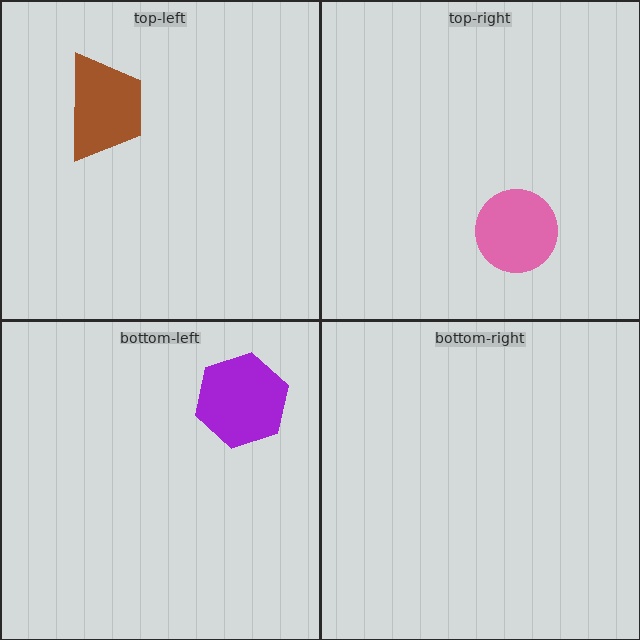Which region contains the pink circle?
The top-right region.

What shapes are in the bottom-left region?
The purple hexagon.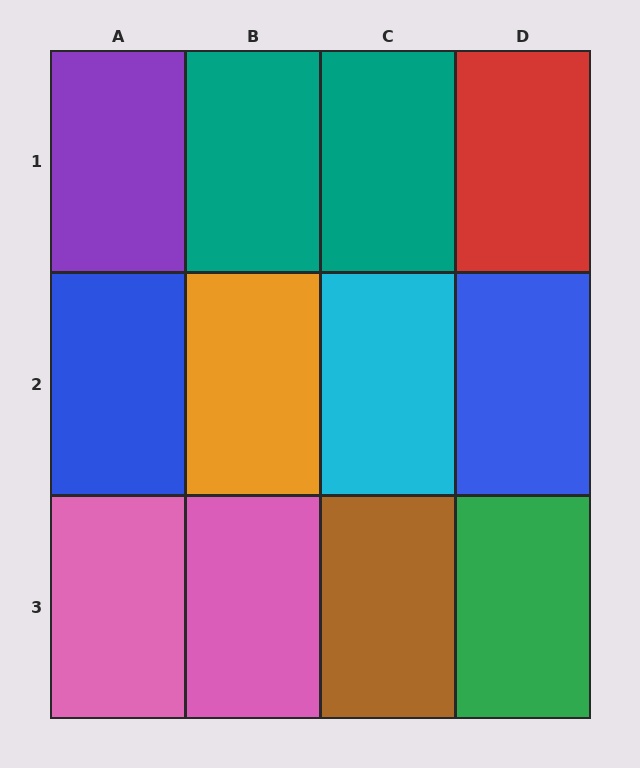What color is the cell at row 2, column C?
Cyan.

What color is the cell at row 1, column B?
Teal.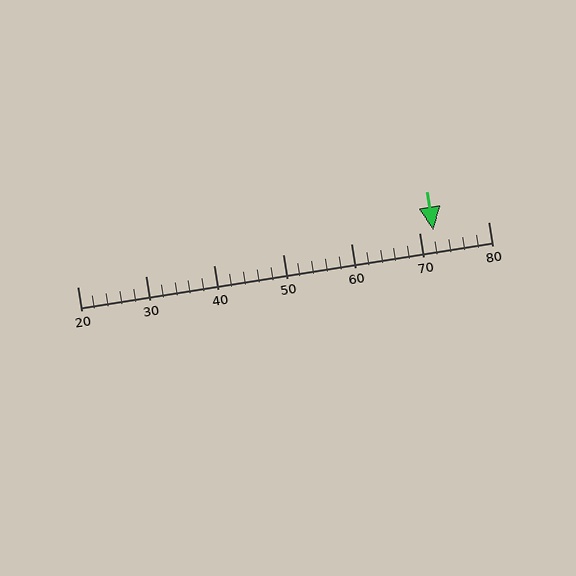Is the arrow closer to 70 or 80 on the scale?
The arrow is closer to 70.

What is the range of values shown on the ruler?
The ruler shows values from 20 to 80.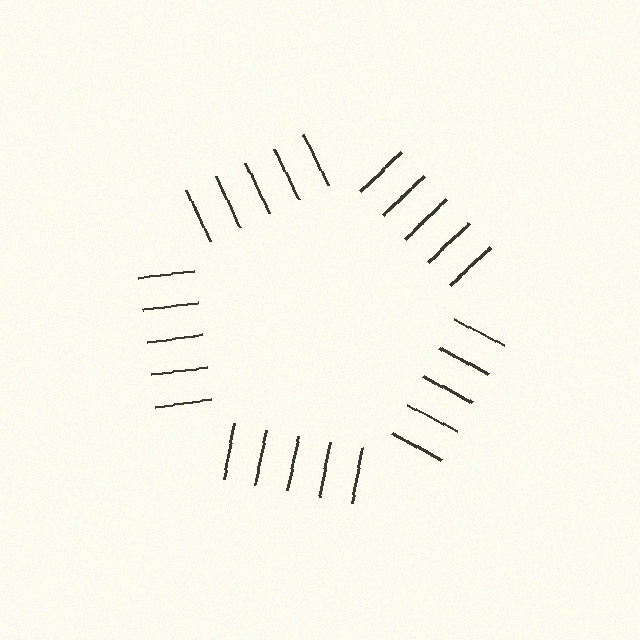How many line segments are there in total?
25 — 5 along each of the 5 edges.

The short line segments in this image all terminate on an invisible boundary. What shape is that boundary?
An illusory pentagon — the line segments terminate on its edges but no continuous stroke is drawn.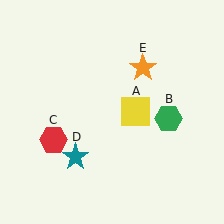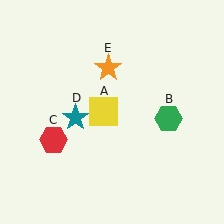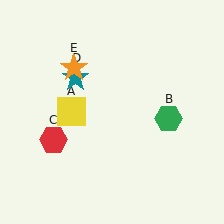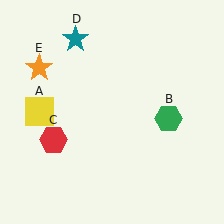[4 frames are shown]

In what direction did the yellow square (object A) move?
The yellow square (object A) moved left.